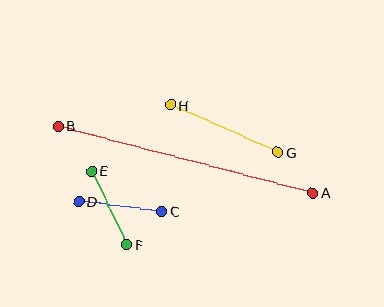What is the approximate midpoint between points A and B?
The midpoint is at approximately (185, 159) pixels.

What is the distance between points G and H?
The distance is approximately 117 pixels.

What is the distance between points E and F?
The distance is approximately 81 pixels.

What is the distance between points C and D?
The distance is approximately 84 pixels.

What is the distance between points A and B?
The distance is approximately 263 pixels.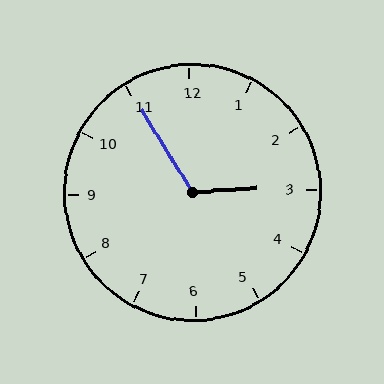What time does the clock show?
2:55.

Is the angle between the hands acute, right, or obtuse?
It is obtuse.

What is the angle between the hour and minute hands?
Approximately 118 degrees.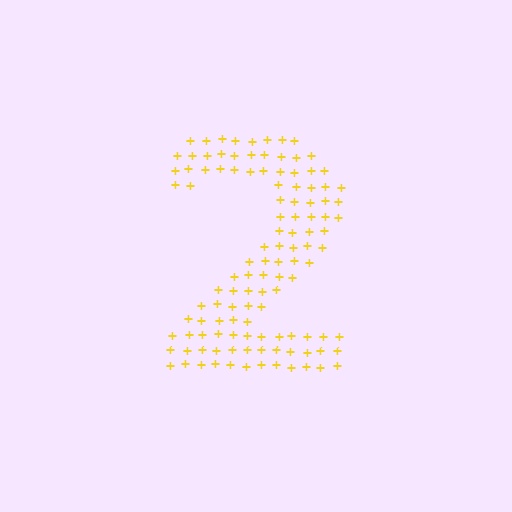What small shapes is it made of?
It is made of small plus signs.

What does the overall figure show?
The overall figure shows the digit 2.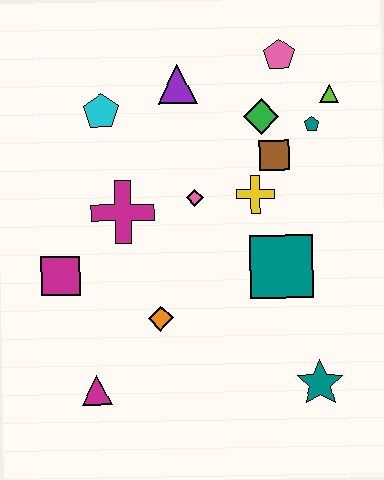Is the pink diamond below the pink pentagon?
Yes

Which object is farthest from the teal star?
The cyan pentagon is farthest from the teal star.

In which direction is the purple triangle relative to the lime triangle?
The purple triangle is to the left of the lime triangle.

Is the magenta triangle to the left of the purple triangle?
Yes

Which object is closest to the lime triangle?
The teal pentagon is closest to the lime triangle.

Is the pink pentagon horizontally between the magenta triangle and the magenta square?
No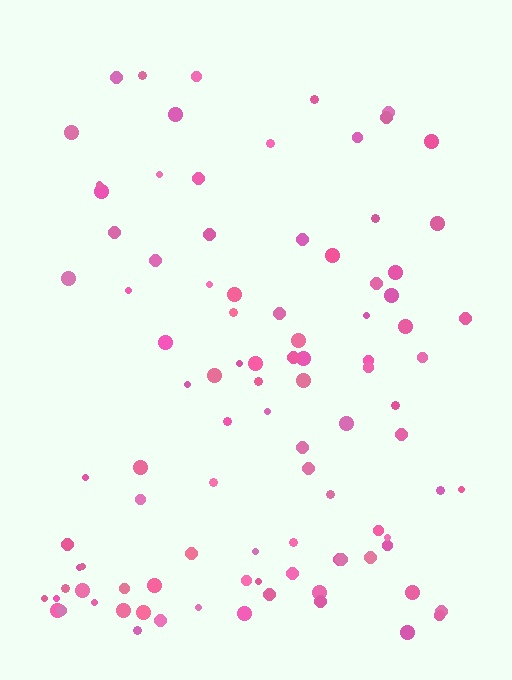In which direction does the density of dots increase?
From top to bottom, with the bottom side densest.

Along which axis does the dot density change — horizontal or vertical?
Vertical.